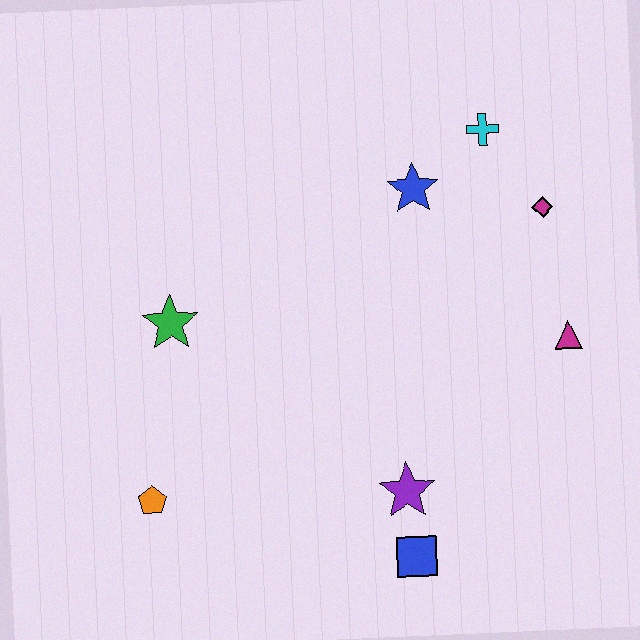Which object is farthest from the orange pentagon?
The cyan cross is farthest from the orange pentagon.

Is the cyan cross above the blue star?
Yes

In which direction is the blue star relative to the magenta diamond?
The blue star is to the left of the magenta diamond.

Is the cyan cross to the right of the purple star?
Yes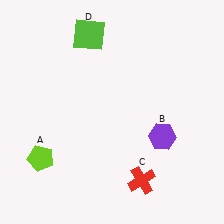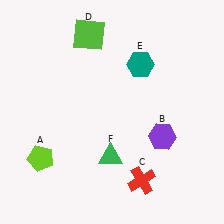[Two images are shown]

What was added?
A teal hexagon (E), a green triangle (F) were added in Image 2.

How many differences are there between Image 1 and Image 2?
There are 2 differences between the two images.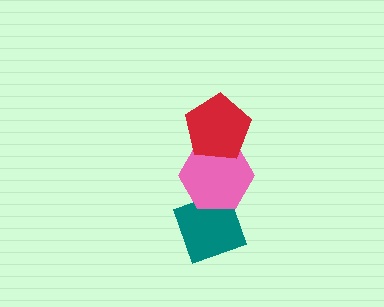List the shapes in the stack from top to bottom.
From top to bottom: the red pentagon, the pink hexagon, the teal diamond.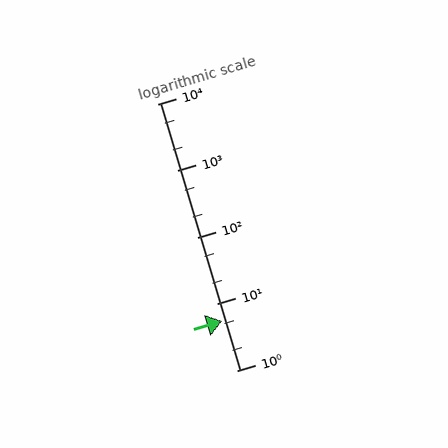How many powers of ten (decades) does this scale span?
The scale spans 4 decades, from 1 to 10000.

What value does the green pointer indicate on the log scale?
The pointer indicates approximately 5.5.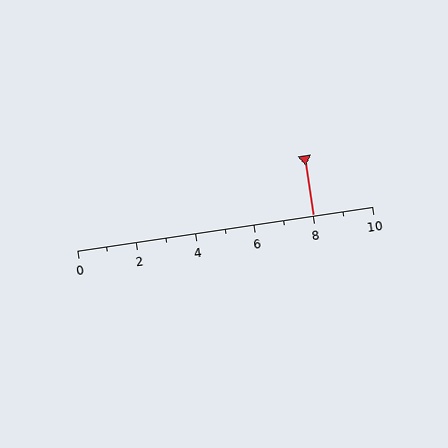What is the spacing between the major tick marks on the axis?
The major ticks are spaced 2 apart.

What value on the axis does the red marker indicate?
The marker indicates approximately 8.